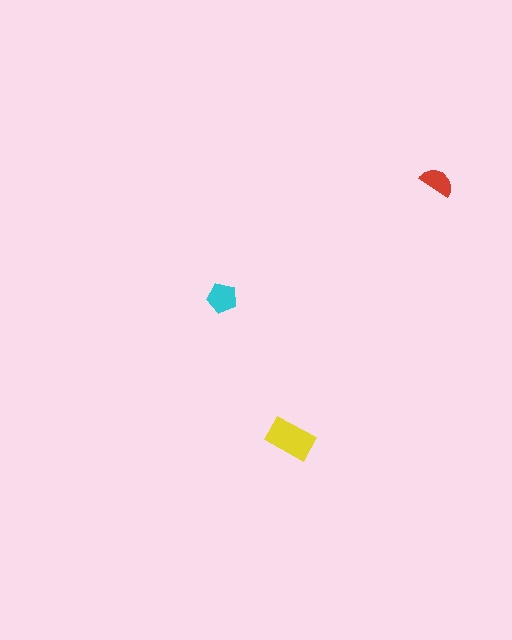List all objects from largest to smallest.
The yellow rectangle, the cyan pentagon, the red semicircle.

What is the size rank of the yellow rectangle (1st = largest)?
1st.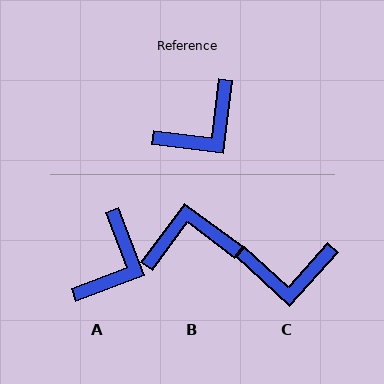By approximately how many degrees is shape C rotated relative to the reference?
Approximately 35 degrees clockwise.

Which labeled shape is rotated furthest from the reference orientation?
B, about 150 degrees away.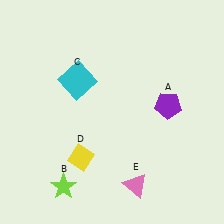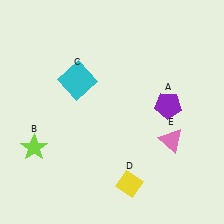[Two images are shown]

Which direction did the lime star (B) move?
The lime star (B) moved up.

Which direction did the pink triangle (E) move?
The pink triangle (E) moved up.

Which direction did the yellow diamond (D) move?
The yellow diamond (D) moved right.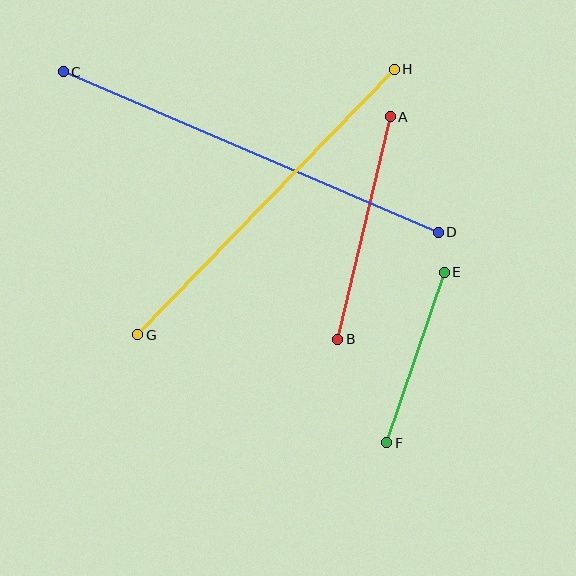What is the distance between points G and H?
The distance is approximately 369 pixels.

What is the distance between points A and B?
The distance is approximately 229 pixels.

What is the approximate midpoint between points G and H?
The midpoint is at approximately (266, 202) pixels.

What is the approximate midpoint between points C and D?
The midpoint is at approximately (251, 152) pixels.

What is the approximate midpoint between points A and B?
The midpoint is at approximately (364, 228) pixels.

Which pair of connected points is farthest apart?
Points C and D are farthest apart.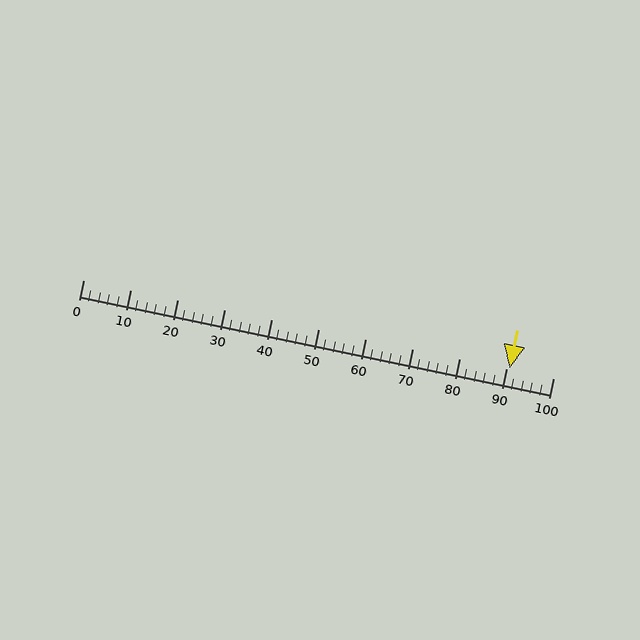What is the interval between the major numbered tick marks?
The major tick marks are spaced 10 units apart.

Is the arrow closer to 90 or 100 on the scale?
The arrow is closer to 90.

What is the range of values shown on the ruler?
The ruler shows values from 0 to 100.